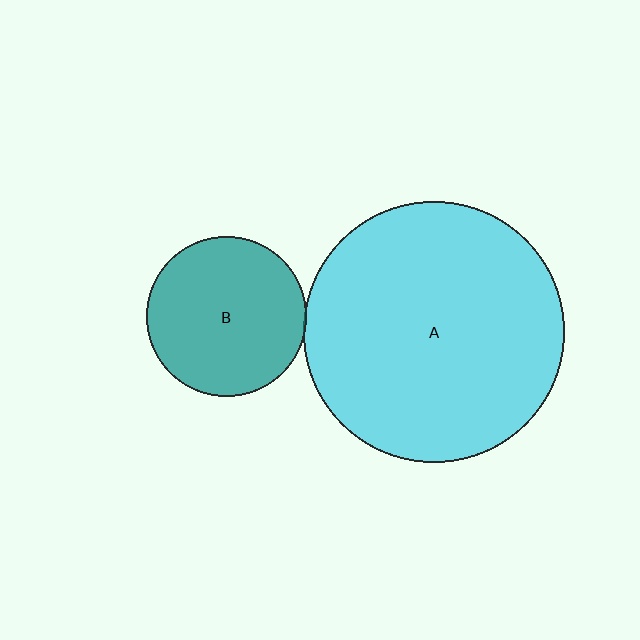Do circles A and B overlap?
Yes.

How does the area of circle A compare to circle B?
Approximately 2.6 times.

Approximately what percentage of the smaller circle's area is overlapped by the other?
Approximately 5%.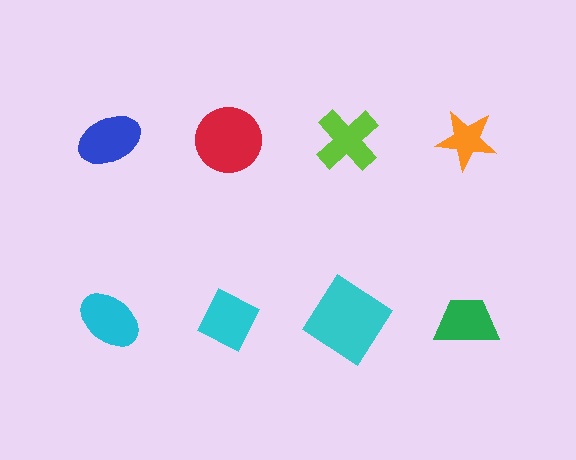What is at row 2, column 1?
A cyan ellipse.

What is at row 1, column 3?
A lime cross.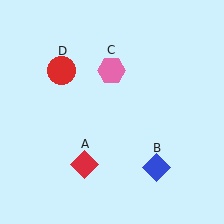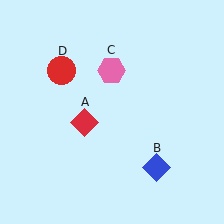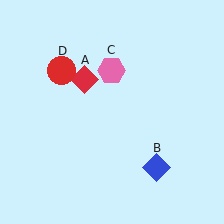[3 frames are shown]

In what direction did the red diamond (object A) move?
The red diamond (object A) moved up.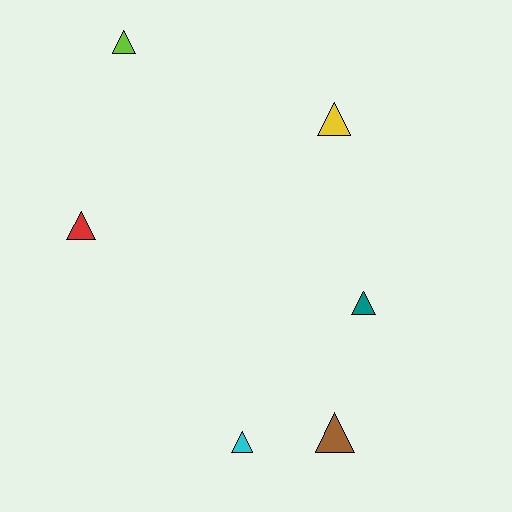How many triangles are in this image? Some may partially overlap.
There are 6 triangles.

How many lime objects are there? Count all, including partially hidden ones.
There is 1 lime object.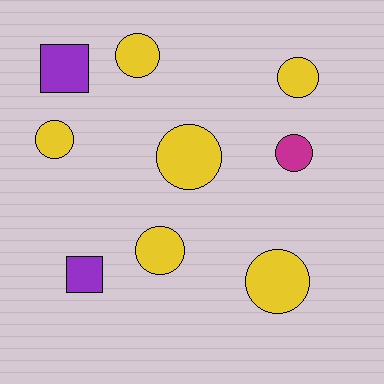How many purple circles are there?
There are no purple circles.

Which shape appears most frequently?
Circle, with 7 objects.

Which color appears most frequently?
Yellow, with 6 objects.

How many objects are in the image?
There are 9 objects.